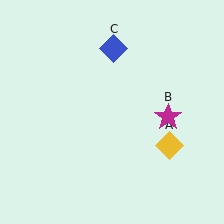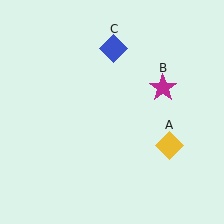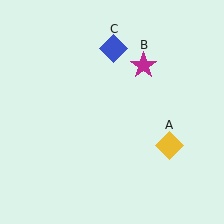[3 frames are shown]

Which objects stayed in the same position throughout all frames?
Yellow diamond (object A) and blue diamond (object C) remained stationary.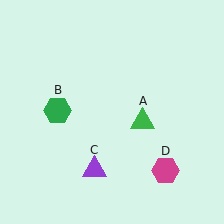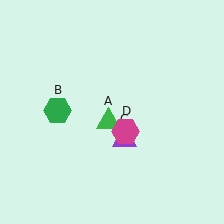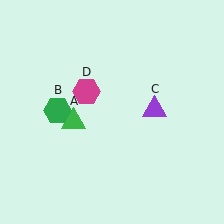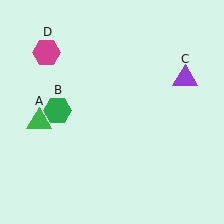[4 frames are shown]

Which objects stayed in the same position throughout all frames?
Green hexagon (object B) remained stationary.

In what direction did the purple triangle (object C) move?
The purple triangle (object C) moved up and to the right.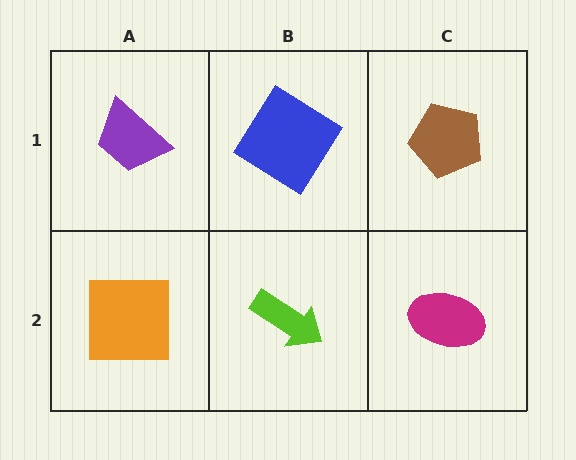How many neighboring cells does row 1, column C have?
2.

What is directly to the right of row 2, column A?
A lime arrow.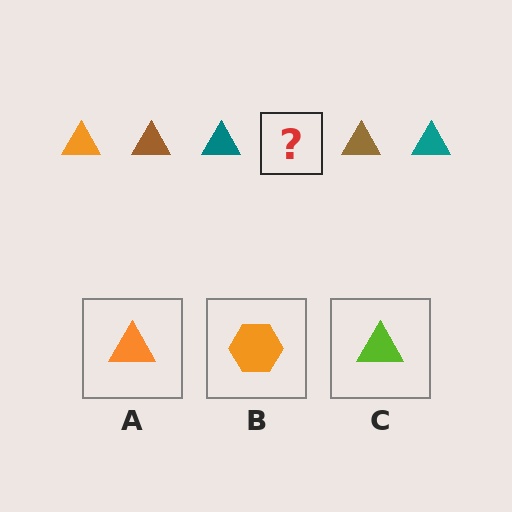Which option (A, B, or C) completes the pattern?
A.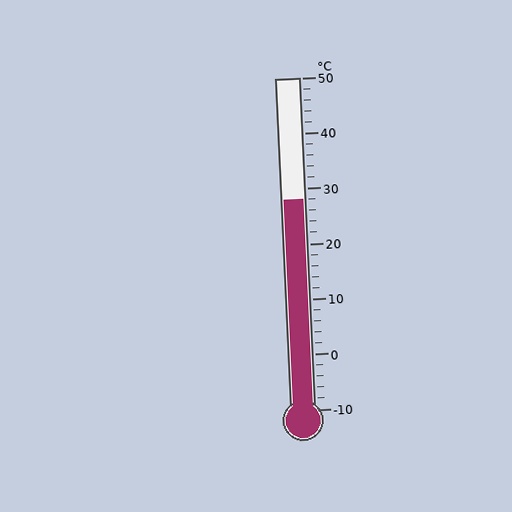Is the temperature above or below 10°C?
The temperature is above 10°C.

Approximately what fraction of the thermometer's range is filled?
The thermometer is filled to approximately 65% of its range.